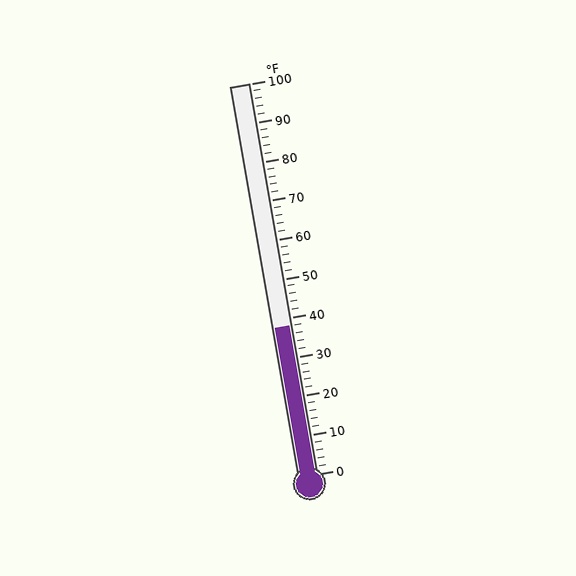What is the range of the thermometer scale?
The thermometer scale ranges from 0°F to 100°F.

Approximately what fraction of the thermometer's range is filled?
The thermometer is filled to approximately 40% of its range.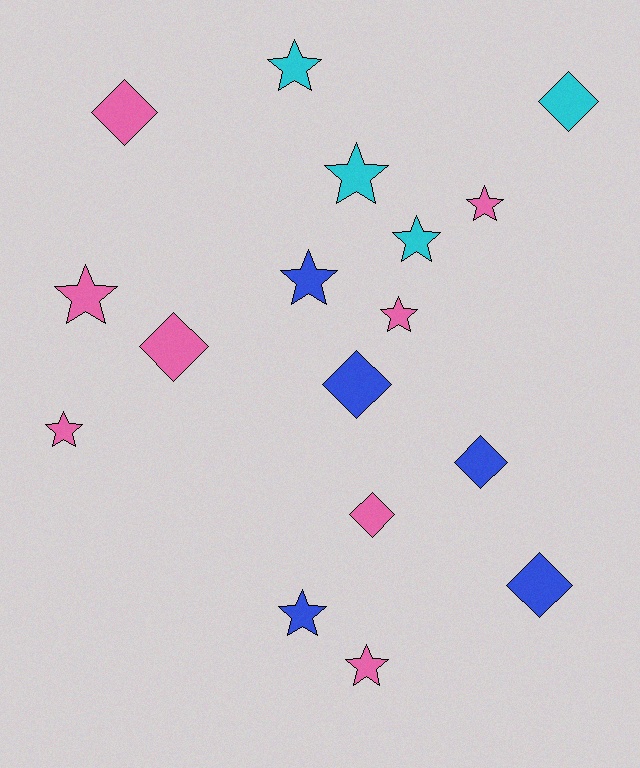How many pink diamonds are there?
There are 3 pink diamonds.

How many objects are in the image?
There are 17 objects.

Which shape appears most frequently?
Star, with 10 objects.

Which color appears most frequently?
Pink, with 8 objects.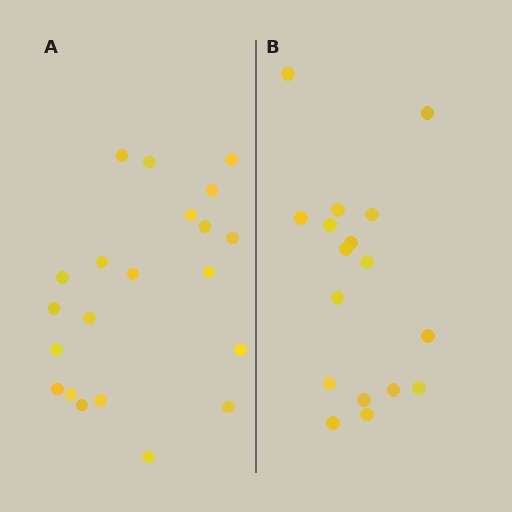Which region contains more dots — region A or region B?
Region A (the left region) has more dots.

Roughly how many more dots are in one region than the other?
Region A has about 4 more dots than region B.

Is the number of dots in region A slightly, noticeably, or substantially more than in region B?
Region A has only slightly more — the two regions are fairly close. The ratio is roughly 1.2 to 1.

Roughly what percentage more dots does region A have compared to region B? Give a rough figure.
About 25% more.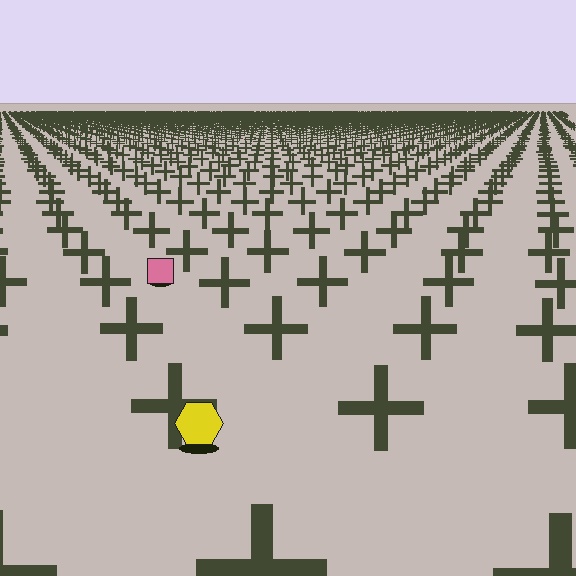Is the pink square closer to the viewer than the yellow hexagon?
No. The yellow hexagon is closer — you can tell from the texture gradient: the ground texture is coarser near it.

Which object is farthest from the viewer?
The pink square is farthest from the viewer. It appears smaller and the ground texture around it is denser.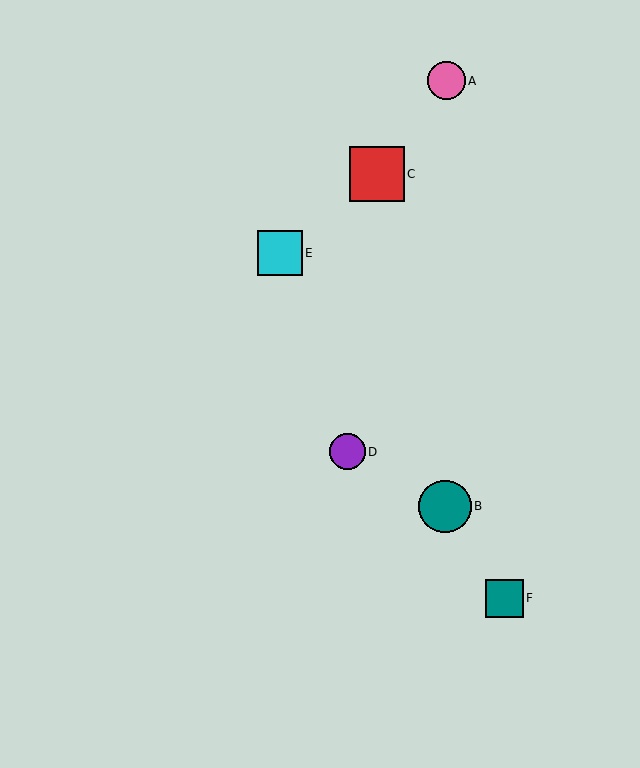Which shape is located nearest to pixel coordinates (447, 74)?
The pink circle (labeled A) at (446, 81) is nearest to that location.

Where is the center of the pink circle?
The center of the pink circle is at (446, 81).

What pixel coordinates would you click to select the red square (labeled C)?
Click at (377, 174) to select the red square C.